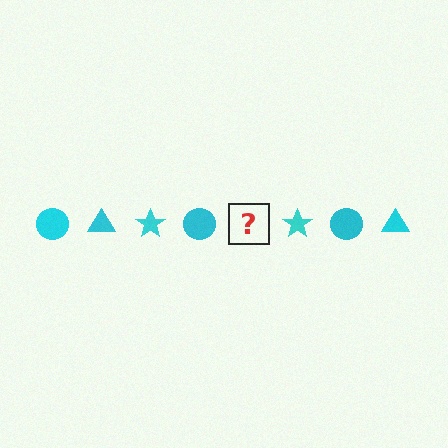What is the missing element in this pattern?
The missing element is a cyan triangle.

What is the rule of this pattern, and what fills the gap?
The rule is that the pattern cycles through circle, triangle, star shapes in cyan. The gap should be filled with a cyan triangle.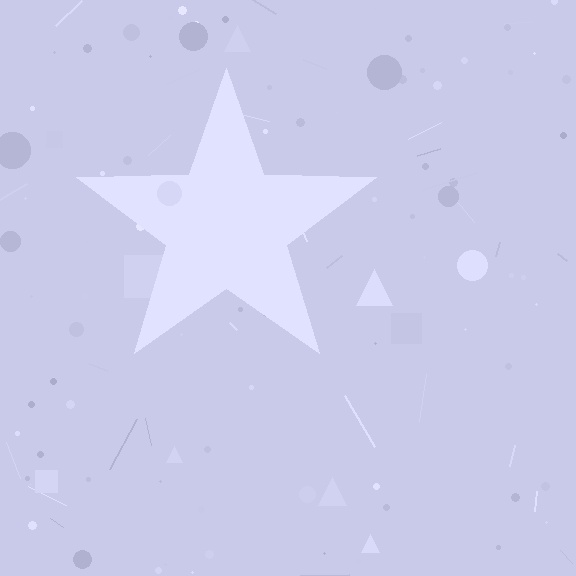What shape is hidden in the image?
A star is hidden in the image.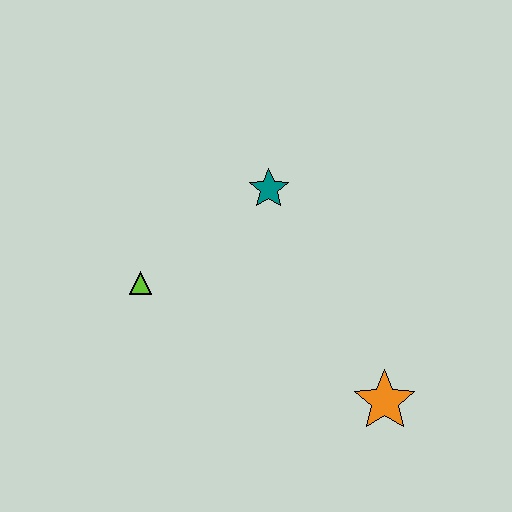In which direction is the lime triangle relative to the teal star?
The lime triangle is to the left of the teal star.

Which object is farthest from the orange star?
The lime triangle is farthest from the orange star.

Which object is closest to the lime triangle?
The teal star is closest to the lime triangle.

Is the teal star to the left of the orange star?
Yes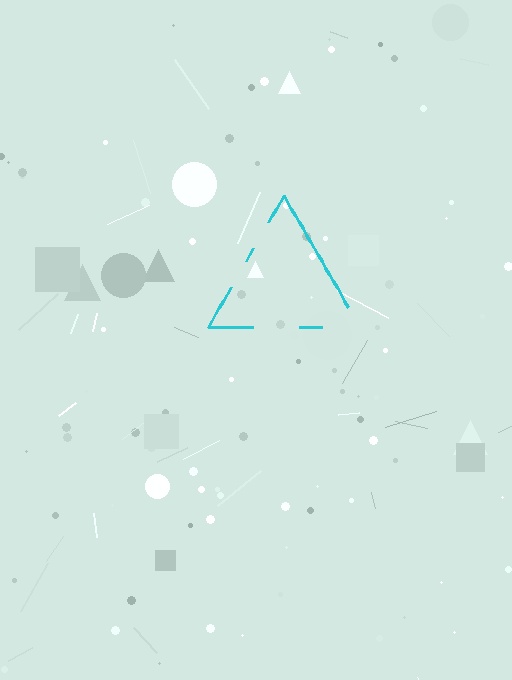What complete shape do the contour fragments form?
The contour fragments form a triangle.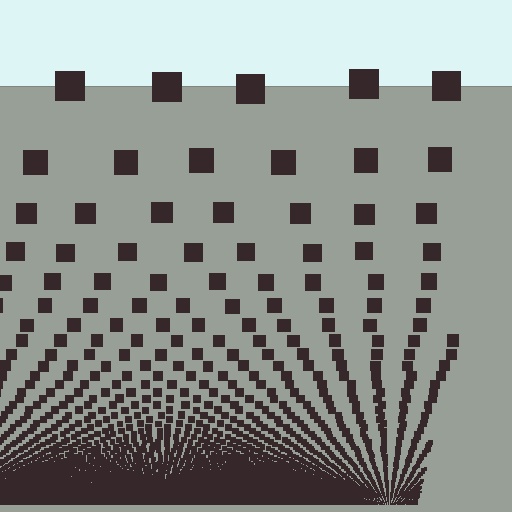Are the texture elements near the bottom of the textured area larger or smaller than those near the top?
Smaller. The gradient is inverted — elements near the bottom are smaller and denser.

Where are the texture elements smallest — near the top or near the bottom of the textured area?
Near the bottom.